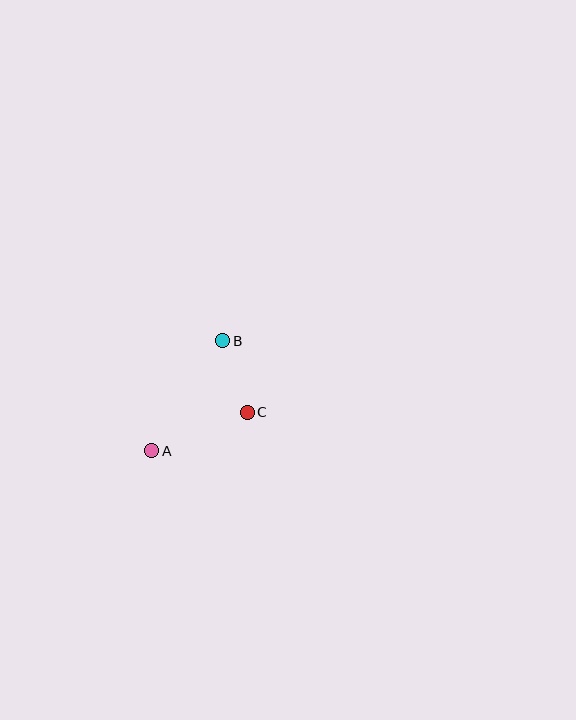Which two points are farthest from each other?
Points A and B are farthest from each other.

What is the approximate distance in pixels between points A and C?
The distance between A and C is approximately 103 pixels.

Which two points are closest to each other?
Points B and C are closest to each other.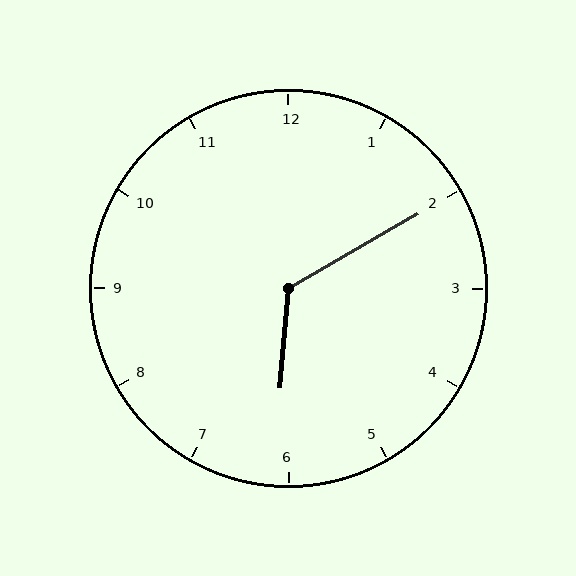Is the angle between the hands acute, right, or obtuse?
It is obtuse.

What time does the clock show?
6:10.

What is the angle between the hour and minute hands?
Approximately 125 degrees.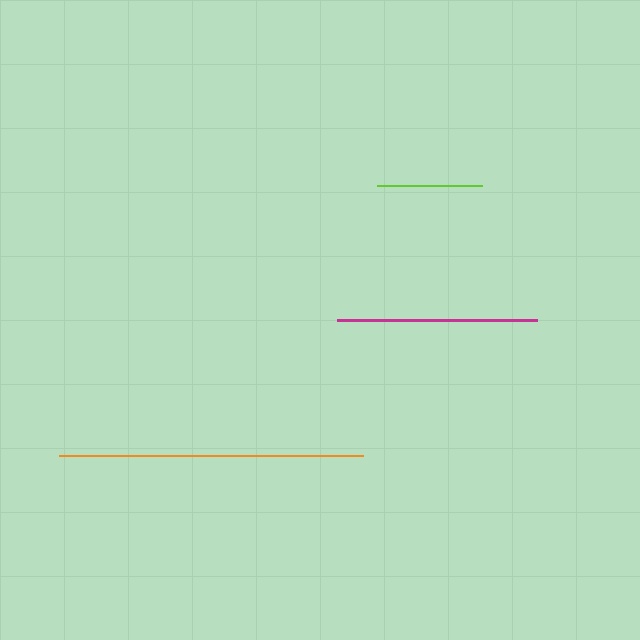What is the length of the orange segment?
The orange segment is approximately 303 pixels long.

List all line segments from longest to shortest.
From longest to shortest: orange, magenta, lime.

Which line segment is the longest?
The orange line is the longest at approximately 303 pixels.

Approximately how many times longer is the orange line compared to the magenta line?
The orange line is approximately 1.5 times the length of the magenta line.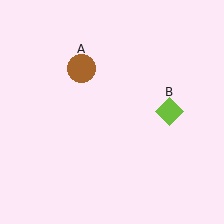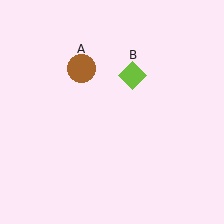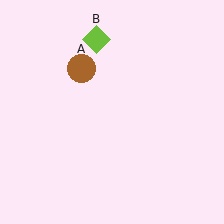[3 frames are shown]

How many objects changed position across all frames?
1 object changed position: lime diamond (object B).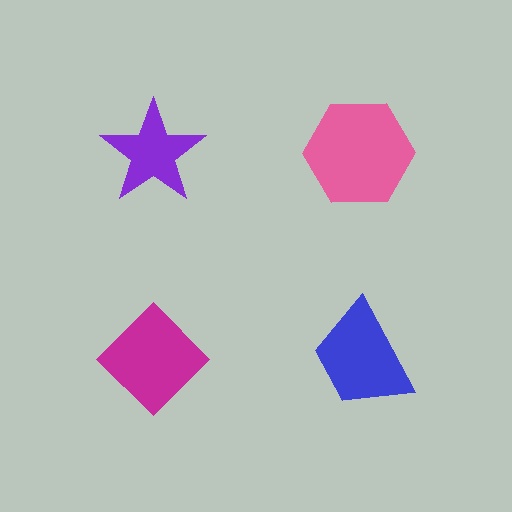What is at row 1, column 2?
A pink hexagon.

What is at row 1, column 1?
A purple star.